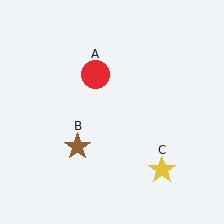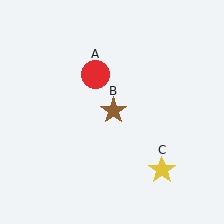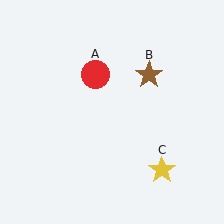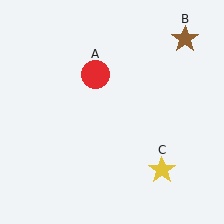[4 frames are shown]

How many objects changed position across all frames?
1 object changed position: brown star (object B).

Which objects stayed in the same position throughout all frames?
Red circle (object A) and yellow star (object C) remained stationary.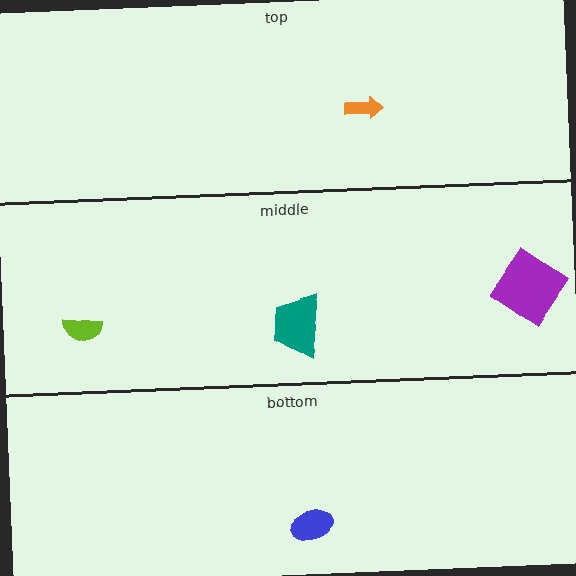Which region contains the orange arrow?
The top region.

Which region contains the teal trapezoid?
The middle region.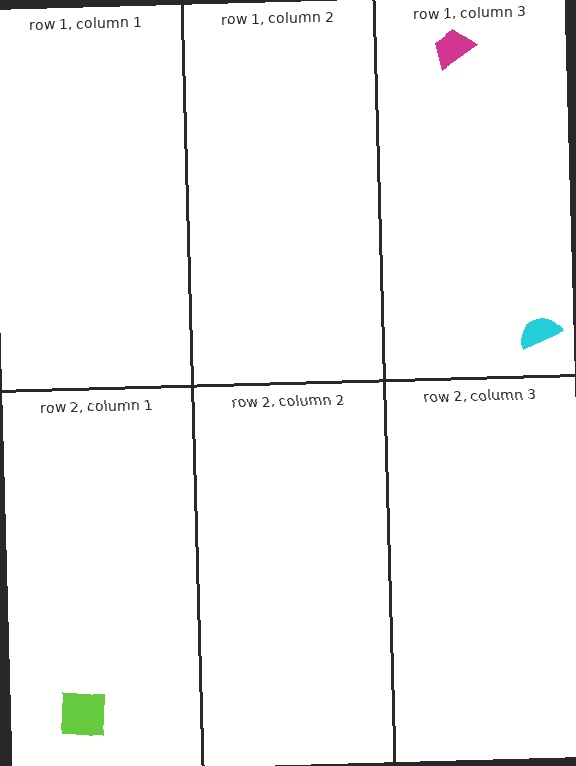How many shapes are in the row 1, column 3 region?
2.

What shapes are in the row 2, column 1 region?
The lime square.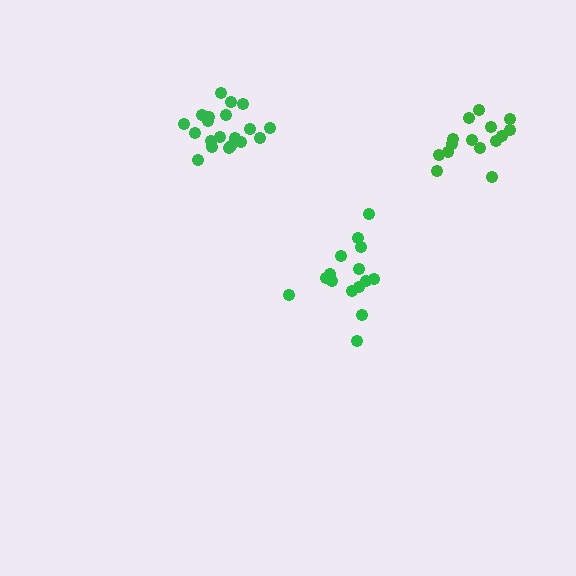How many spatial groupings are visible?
There are 3 spatial groupings.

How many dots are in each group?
Group 1: 15 dots, Group 2: 21 dots, Group 3: 15 dots (51 total).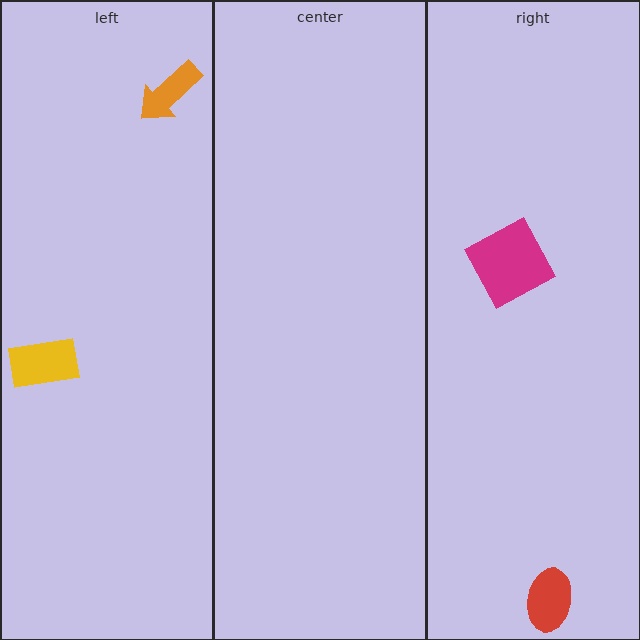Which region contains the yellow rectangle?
The left region.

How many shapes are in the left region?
2.